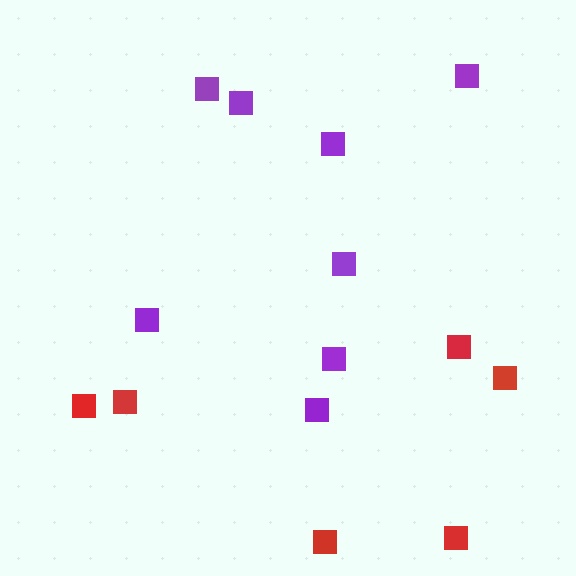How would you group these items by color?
There are 2 groups: one group of purple squares (8) and one group of red squares (6).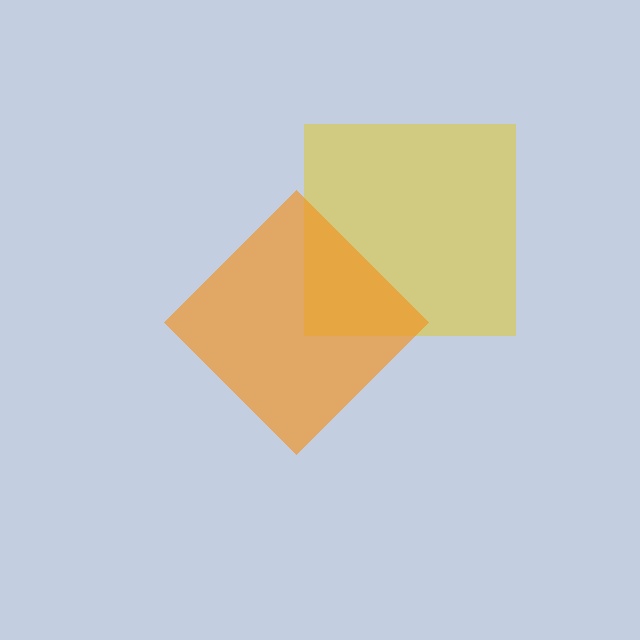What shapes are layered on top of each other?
The layered shapes are: a yellow square, an orange diamond.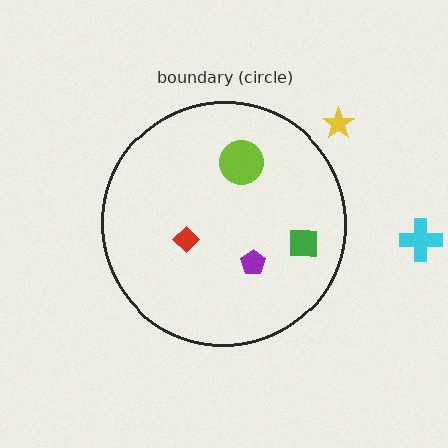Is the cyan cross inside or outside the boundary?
Outside.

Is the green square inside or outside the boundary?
Inside.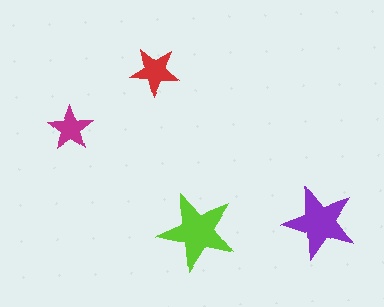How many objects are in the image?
There are 4 objects in the image.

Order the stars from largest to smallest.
the lime one, the purple one, the red one, the magenta one.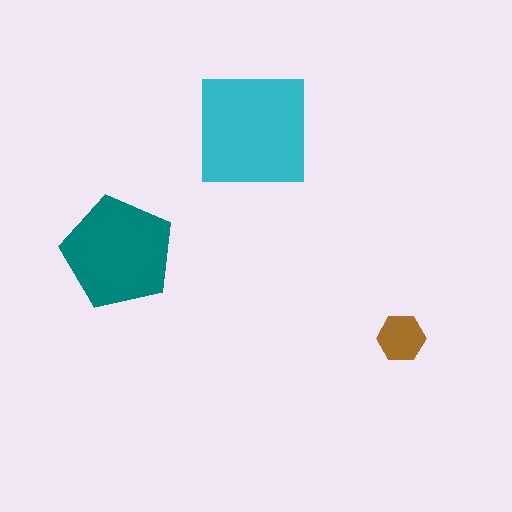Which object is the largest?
The cyan square.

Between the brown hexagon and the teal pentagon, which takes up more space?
The teal pentagon.